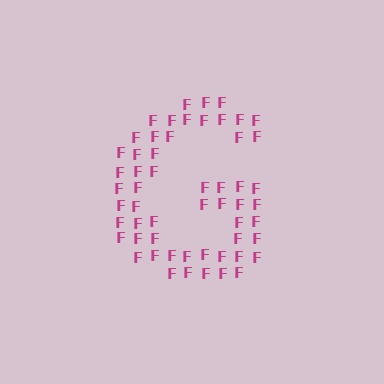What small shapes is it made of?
It is made of small letter F's.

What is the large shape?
The large shape is the letter G.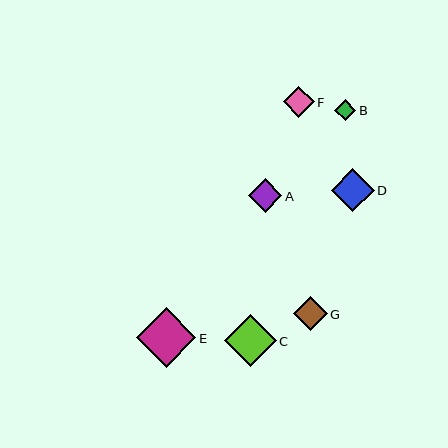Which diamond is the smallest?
Diamond B is the smallest with a size of approximately 22 pixels.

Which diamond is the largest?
Diamond E is the largest with a size of approximately 60 pixels.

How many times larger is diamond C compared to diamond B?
Diamond C is approximately 2.4 times the size of diamond B.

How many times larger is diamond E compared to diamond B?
Diamond E is approximately 2.8 times the size of diamond B.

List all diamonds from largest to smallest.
From largest to smallest: E, C, D, G, A, F, B.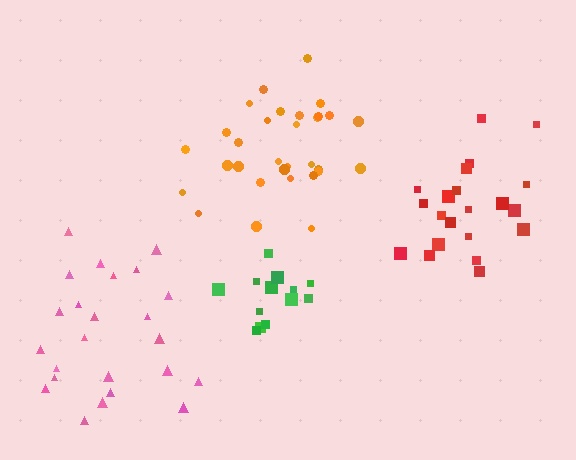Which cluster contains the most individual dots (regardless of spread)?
Orange (31).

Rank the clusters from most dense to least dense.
green, orange, pink, red.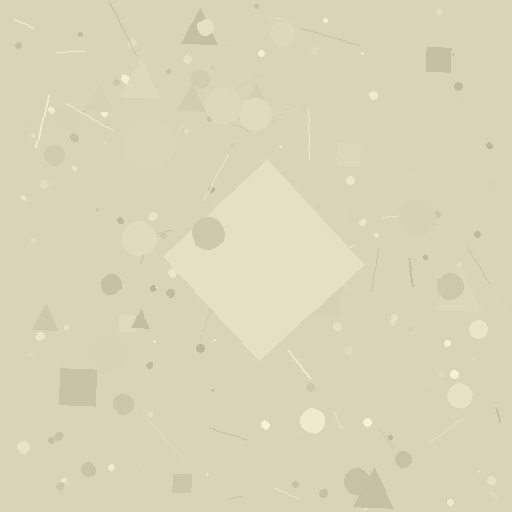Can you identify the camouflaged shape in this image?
The camouflaged shape is a diamond.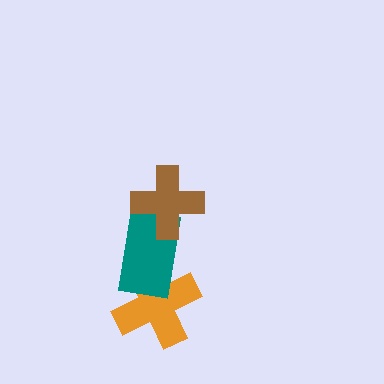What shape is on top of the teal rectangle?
The brown cross is on top of the teal rectangle.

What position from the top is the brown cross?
The brown cross is 1st from the top.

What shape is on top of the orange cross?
The teal rectangle is on top of the orange cross.